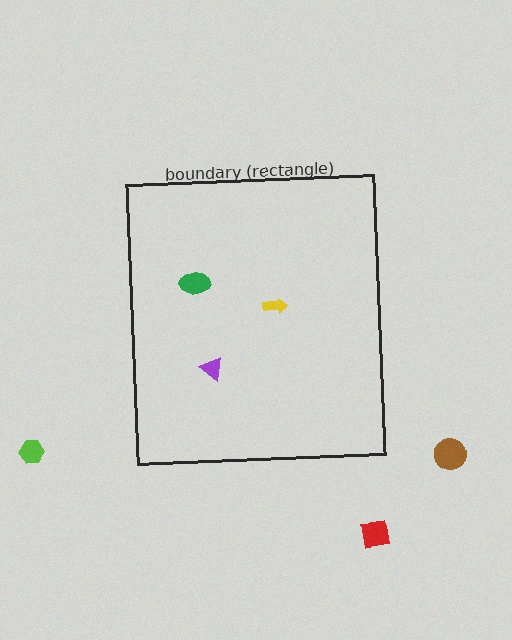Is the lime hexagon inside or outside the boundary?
Outside.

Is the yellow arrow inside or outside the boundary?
Inside.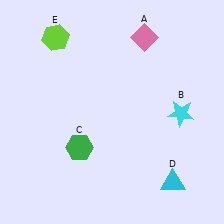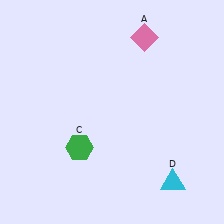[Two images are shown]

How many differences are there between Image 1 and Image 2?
There are 2 differences between the two images.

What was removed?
The lime hexagon (E), the cyan star (B) were removed in Image 2.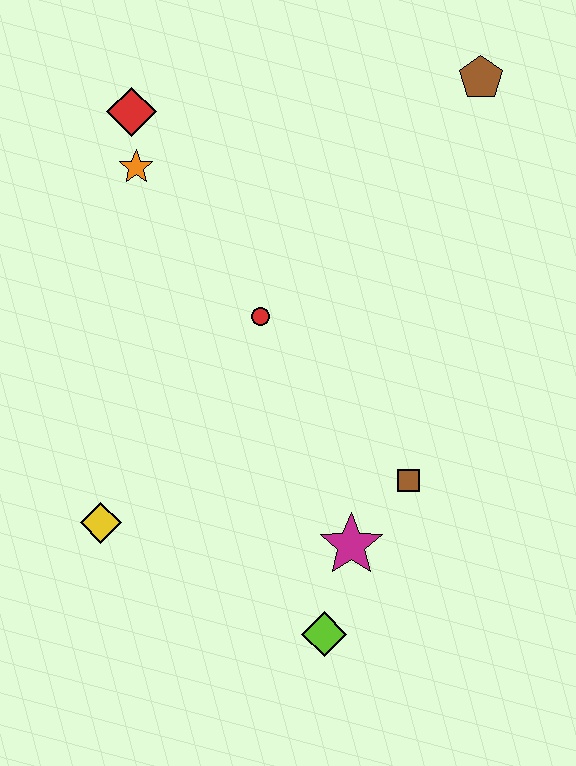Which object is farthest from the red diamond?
The lime diamond is farthest from the red diamond.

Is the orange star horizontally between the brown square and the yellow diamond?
Yes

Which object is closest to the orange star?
The red diamond is closest to the orange star.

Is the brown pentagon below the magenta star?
No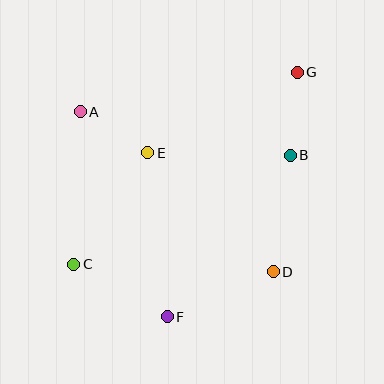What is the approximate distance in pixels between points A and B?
The distance between A and B is approximately 214 pixels.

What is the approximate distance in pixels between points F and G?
The distance between F and G is approximately 277 pixels.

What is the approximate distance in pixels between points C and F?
The distance between C and F is approximately 107 pixels.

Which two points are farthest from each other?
Points C and G are farthest from each other.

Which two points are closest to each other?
Points A and E are closest to each other.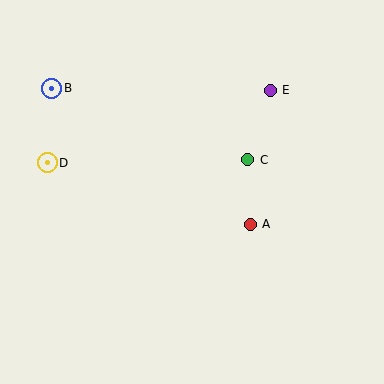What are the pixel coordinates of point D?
Point D is at (47, 163).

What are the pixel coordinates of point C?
Point C is at (248, 160).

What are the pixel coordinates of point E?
Point E is at (270, 90).